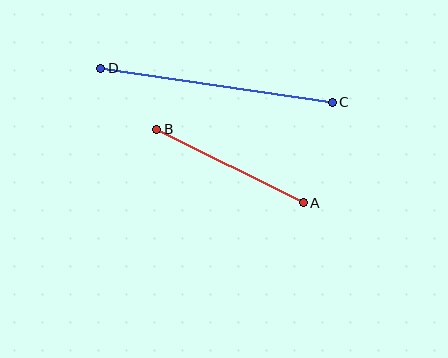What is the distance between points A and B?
The distance is approximately 164 pixels.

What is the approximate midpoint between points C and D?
The midpoint is at approximately (217, 85) pixels.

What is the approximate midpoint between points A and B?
The midpoint is at approximately (230, 166) pixels.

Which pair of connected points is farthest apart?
Points C and D are farthest apart.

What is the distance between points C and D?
The distance is approximately 234 pixels.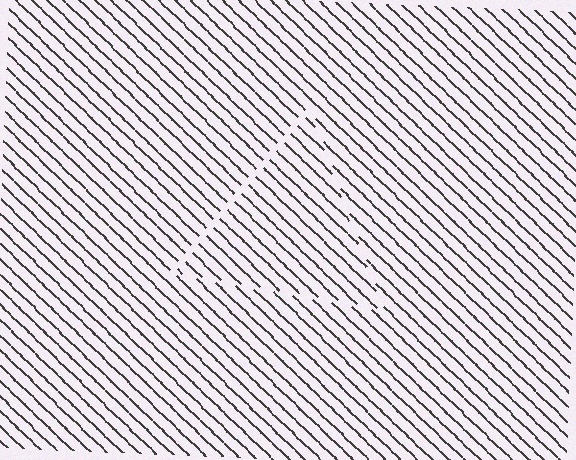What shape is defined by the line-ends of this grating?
An illusory triangle. The interior of the shape contains the same grating, shifted by half a period — the contour is defined by the phase discontinuity where line-ends from the inner and outer gratings abut.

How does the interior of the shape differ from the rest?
The interior of the shape contains the same grating, shifted by half a period — the contour is defined by the phase discontinuity where line-ends from the inner and outer gratings abut.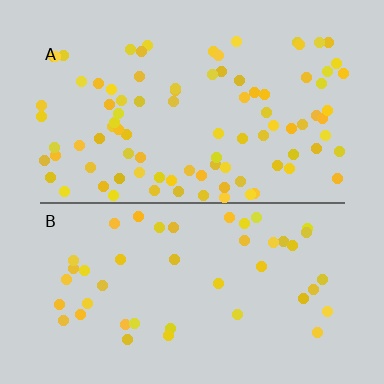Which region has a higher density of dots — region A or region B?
A (the top).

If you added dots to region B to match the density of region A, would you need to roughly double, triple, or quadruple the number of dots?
Approximately double.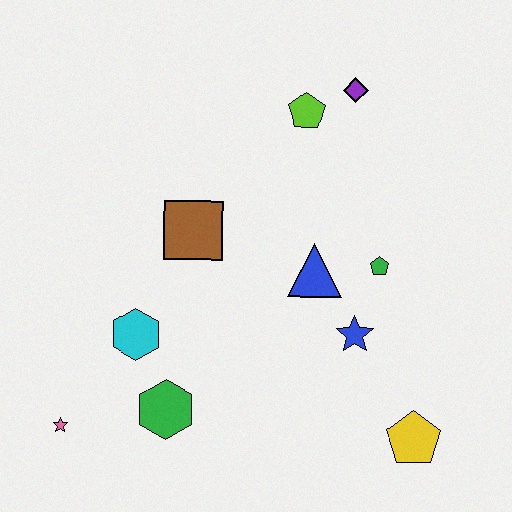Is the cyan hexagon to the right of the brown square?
No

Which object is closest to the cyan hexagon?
The green hexagon is closest to the cyan hexagon.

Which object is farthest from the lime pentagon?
The pink star is farthest from the lime pentagon.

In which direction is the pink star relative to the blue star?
The pink star is to the left of the blue star.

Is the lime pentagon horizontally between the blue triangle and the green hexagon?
Yes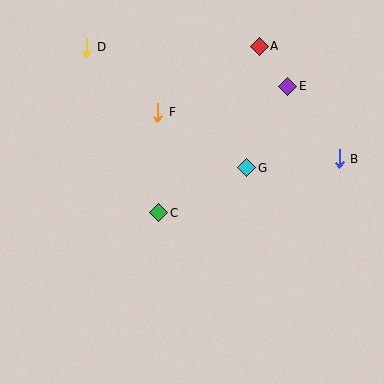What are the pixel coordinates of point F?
Point F is at (158, 112).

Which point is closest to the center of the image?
Point C at (159, 213) is closest to the center.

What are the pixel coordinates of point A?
Point A is at (259, 46).